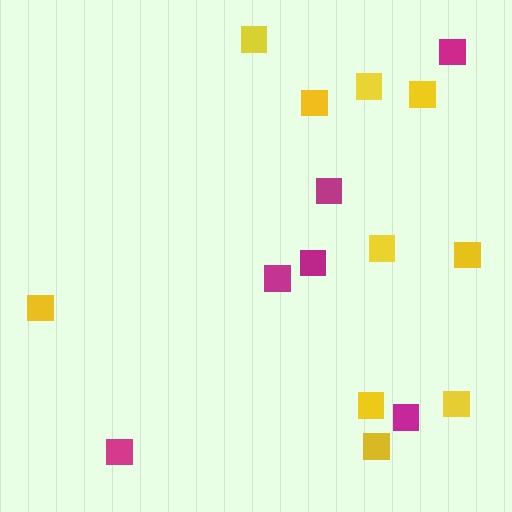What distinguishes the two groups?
There are 2 groups: one group of magenta squares (6) and one group of yellow squares (10).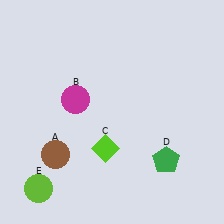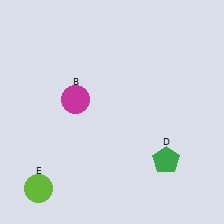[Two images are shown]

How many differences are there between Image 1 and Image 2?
There are 2 differences between the two images.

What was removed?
The brown circle (A), the lime diamond (C) were removed in Image 2.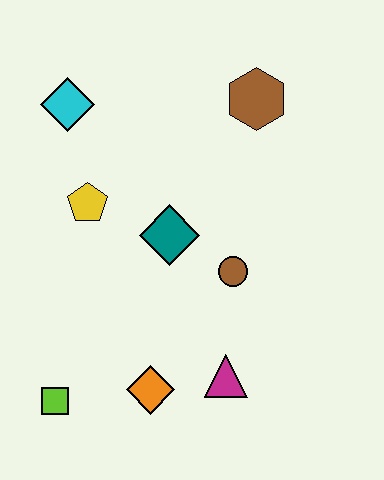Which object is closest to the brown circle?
The teal diamond is closest to the brown circle.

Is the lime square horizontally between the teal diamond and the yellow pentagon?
No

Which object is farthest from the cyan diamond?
The magenta triangle is farthest from the cyan diamond.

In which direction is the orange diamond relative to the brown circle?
The orange diamond is below the brown circle.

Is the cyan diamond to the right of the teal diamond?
No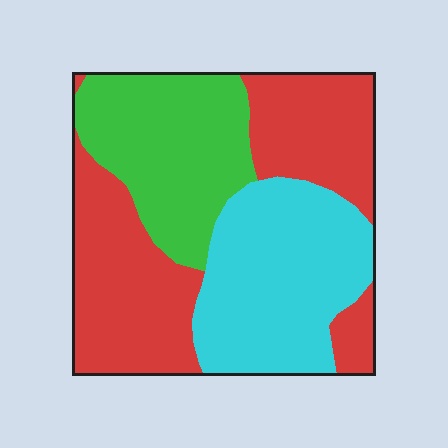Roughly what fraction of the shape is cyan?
Cyan covers around 30% of the shape.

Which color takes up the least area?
Green, at roughly 25%.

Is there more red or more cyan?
Red.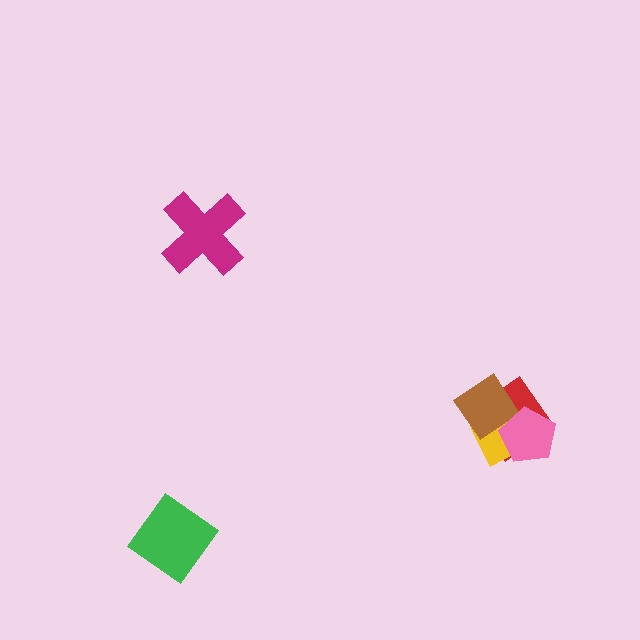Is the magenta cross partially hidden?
No, no other shape covers it.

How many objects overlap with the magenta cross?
0 objects overlap with the magenta cross.